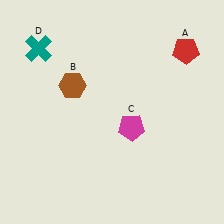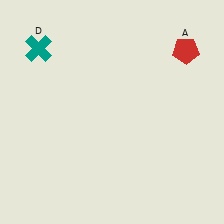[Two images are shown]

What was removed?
The magenta pentagon (C), the brown hexagon (B) were removed in Image 2.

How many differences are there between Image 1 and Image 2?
There are 2 differences between the two images.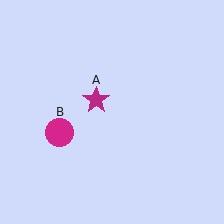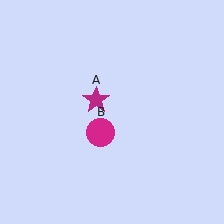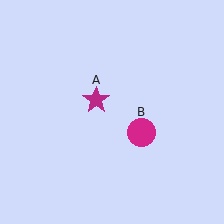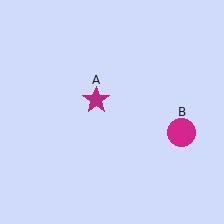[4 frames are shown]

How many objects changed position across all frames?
1 object changed position: magenta circle (object B).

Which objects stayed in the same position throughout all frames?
Magenta star (object A) remained stationary.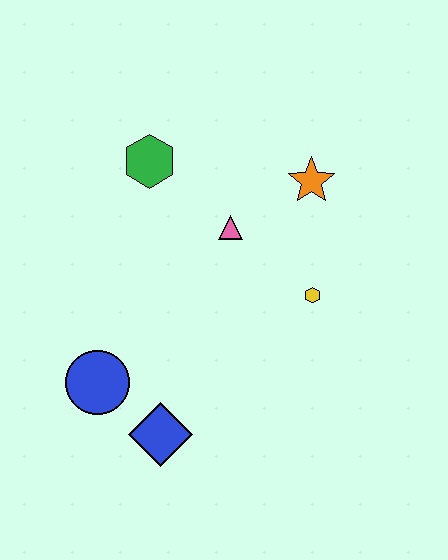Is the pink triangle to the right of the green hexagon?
Yes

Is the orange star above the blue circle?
Yes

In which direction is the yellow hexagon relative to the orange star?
The yellow hexagon is below the orange star.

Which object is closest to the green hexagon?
The pink triangle is closest to the green hexagon.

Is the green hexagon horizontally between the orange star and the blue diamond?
No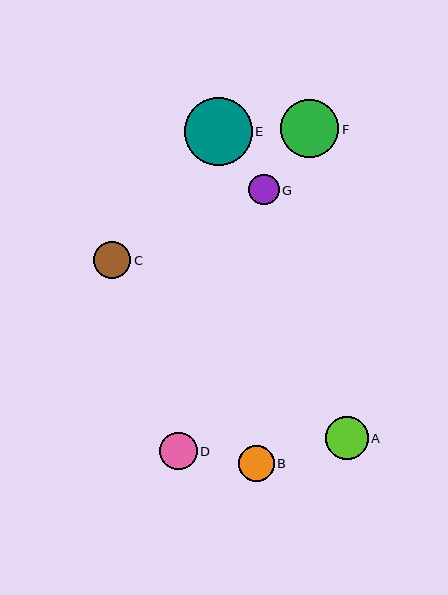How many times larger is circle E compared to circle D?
Circle E is approximately 1.8 times the size of circle D.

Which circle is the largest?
Circle E is the largest with a size of approximately 67 pixels.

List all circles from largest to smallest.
From largest to smallest: E, F, A, D, C, B, G.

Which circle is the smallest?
Circle G is the smallest with a size of approximately 31 pixels.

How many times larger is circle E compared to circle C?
Circle E is approximately 1.8 times the size of circle C.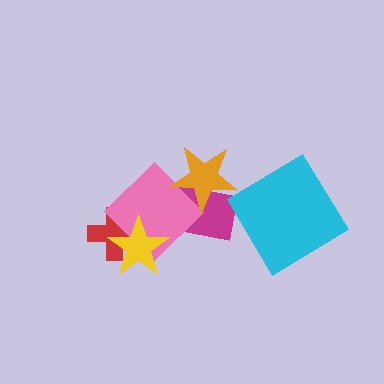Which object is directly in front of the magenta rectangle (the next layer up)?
The pink diamond is directly in front of the magenta rectangle.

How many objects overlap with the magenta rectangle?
2 objects overlap with the magenta rectangle.